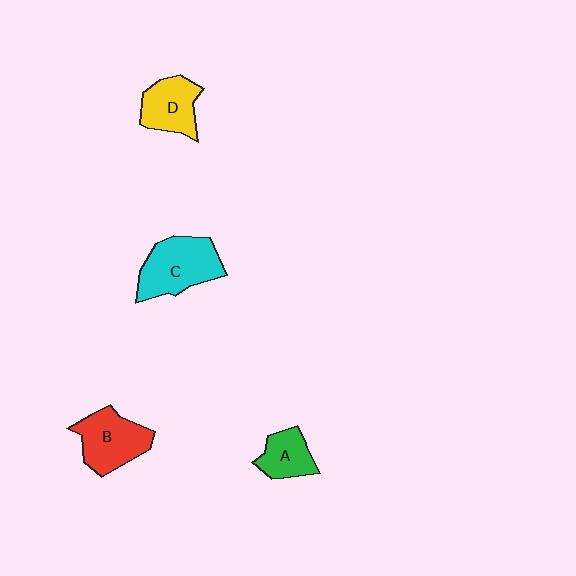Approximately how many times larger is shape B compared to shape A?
Approximately 1.6 times.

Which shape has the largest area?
Shape C (cyan).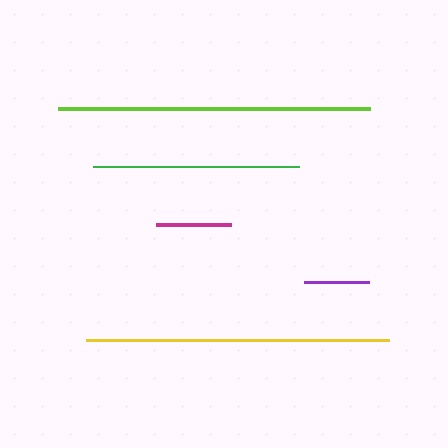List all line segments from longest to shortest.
From longest to shortest: lime, yellow, green, magenta, purple.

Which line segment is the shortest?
The purple line is the shortest at approximately 64 pixels.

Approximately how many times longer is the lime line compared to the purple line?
The lime line is approximately 4.9 times the length of the purple line.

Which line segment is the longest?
The lime line is the longest at approximately 312 pixels.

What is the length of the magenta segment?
The magenta segment is approximately 75 pixels long.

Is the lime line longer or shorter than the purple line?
The lime line is longer than the purple line.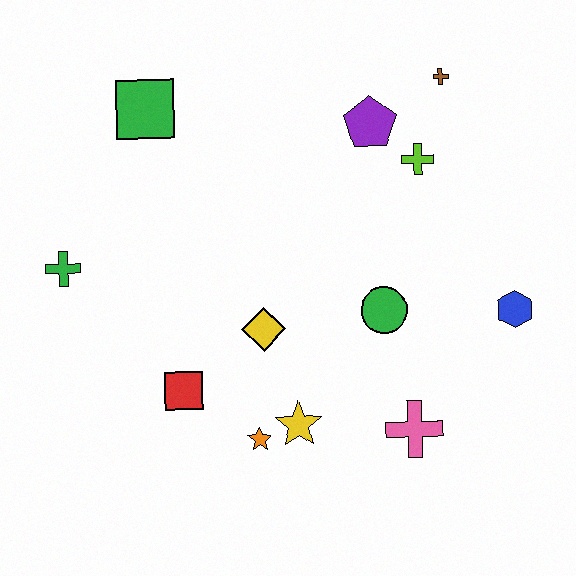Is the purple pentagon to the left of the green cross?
No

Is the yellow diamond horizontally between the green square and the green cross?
No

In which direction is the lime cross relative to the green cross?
The lime cross is to the right of the green cross.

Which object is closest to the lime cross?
The purple pentagon is closest to the lime cross.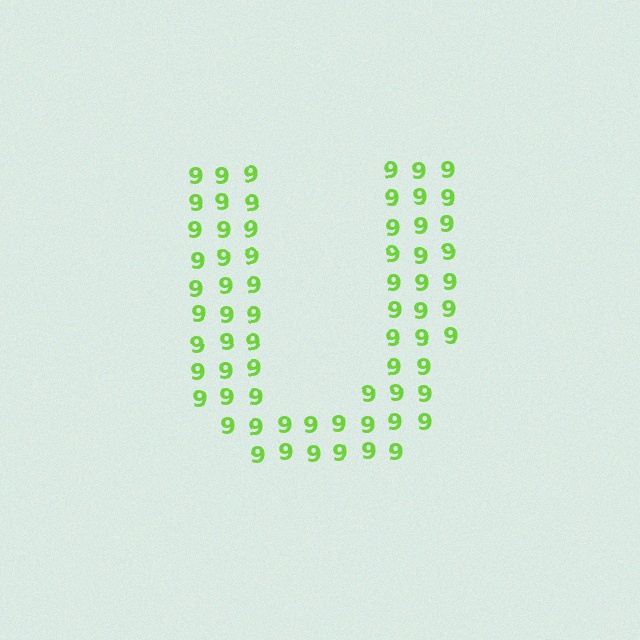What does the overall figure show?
The overall figure shows the letter U.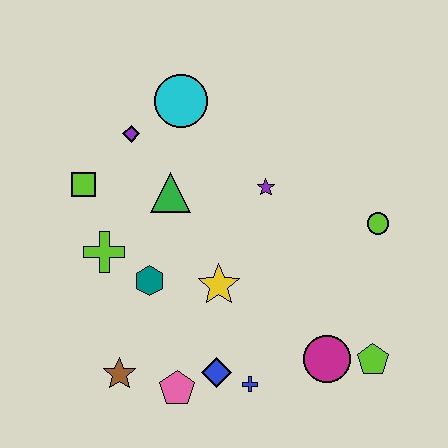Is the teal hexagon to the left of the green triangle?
Yes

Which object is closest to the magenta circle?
The lime pentagon is closest to the magenta circle.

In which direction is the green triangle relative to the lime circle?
The green triangle is to the left of the lime circle.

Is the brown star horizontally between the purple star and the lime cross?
Yes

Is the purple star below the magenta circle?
No